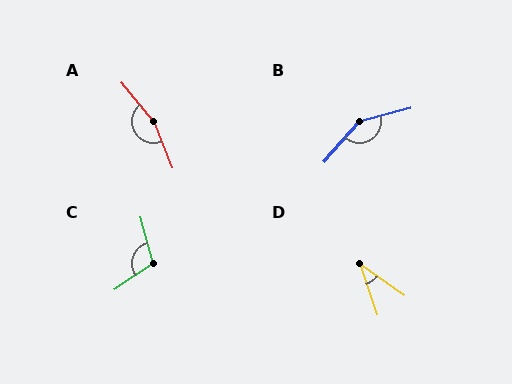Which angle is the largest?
A, at approximately 163 degrees.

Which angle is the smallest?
D, at approximately 36 degrees.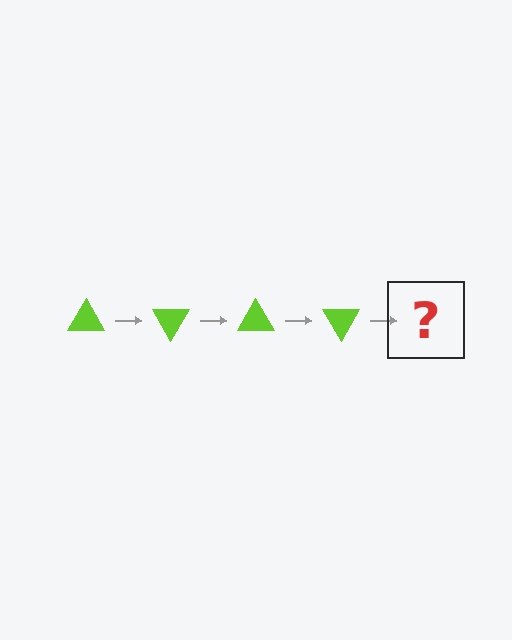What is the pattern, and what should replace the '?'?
The pattern is that the triangle rotates 60 degrees each step. The '?' should be a lime triangle rotated 240 degrees.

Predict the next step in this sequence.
The next step is a lime triangle rotated 240 degrees.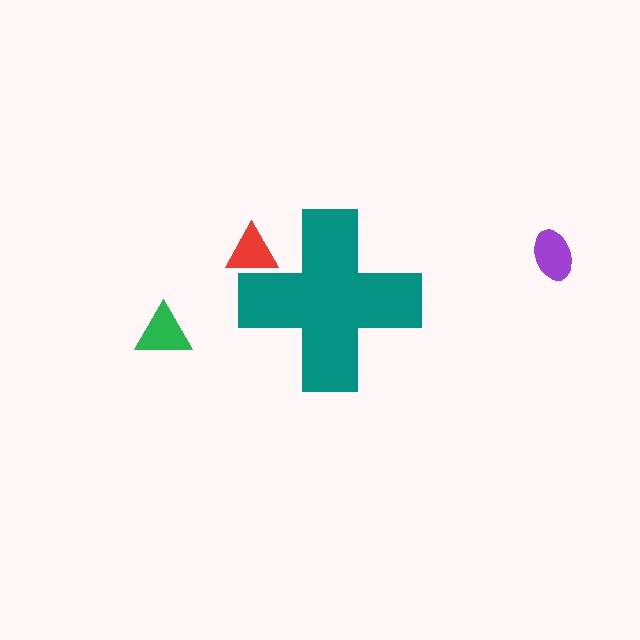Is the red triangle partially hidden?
Yes, the red triangle is partially hidden behind the teal cross.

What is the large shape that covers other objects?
A teal cross.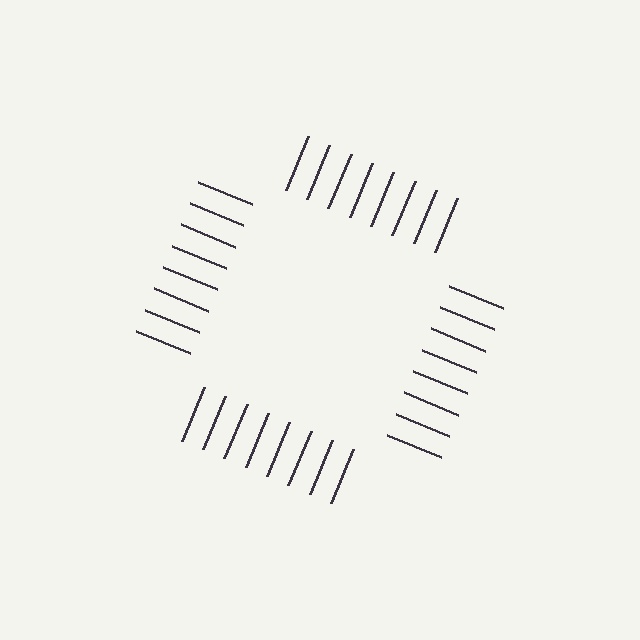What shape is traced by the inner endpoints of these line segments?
An illusory square — the line segments terminate on its edges but no continuous stroke is drawn.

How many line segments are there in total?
32 — 8 along each of the 4 edges.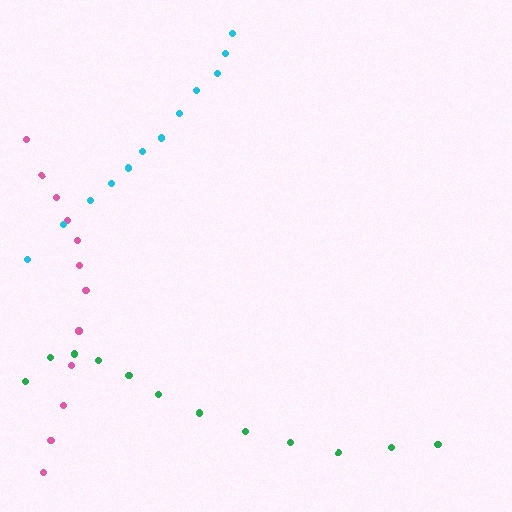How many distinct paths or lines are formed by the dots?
There are 3 distinct paths.